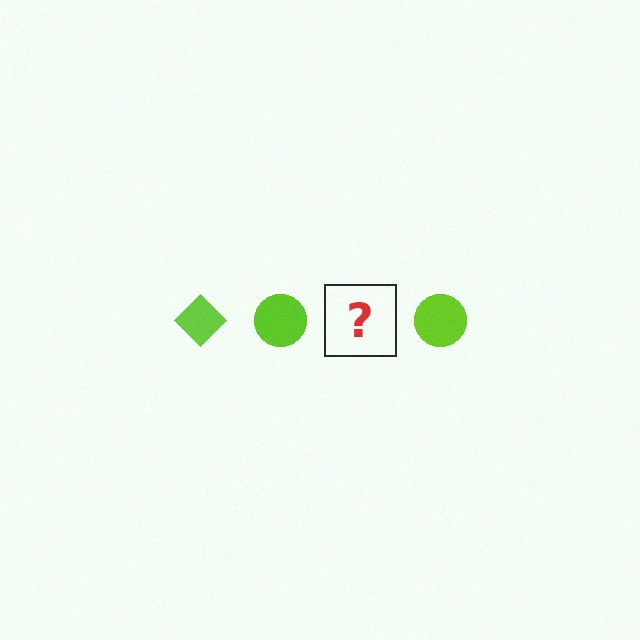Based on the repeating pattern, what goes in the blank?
The blank should be a lime diamond.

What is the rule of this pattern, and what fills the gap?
The rule is that the pattern cycles through diamond, circle shapes in lime. The gap should be filled with a lime diamond.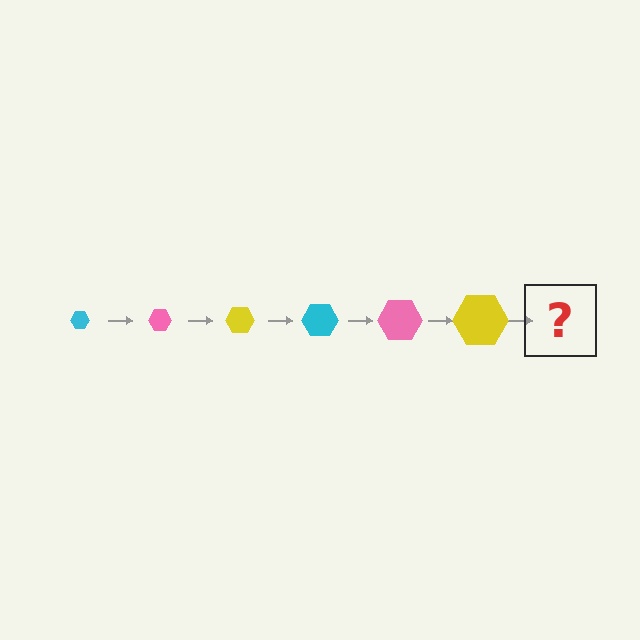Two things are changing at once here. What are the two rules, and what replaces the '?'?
The two rules are that the hexagon grows larger each step and the color cycles through cyan, pink, and yellow. The '?' should be a cyan hexagon, larger than the previous one.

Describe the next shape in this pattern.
It should be a cyan hexagon, larger than the previous one.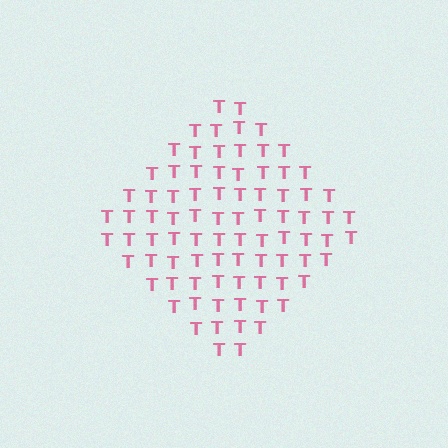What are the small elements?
The small elements are letter T's.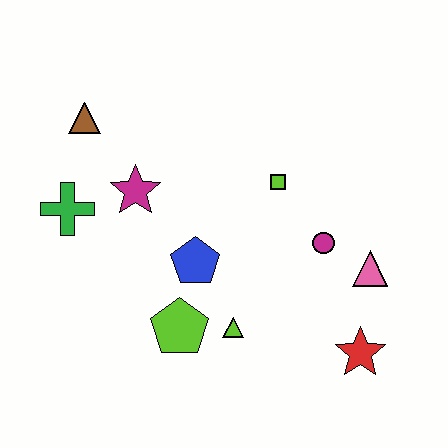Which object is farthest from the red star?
The brown triangle is farthest from the red star.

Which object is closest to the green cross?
The magenta star is closest to the green cross.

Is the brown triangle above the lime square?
Yes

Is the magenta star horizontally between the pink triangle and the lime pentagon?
No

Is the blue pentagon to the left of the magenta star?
No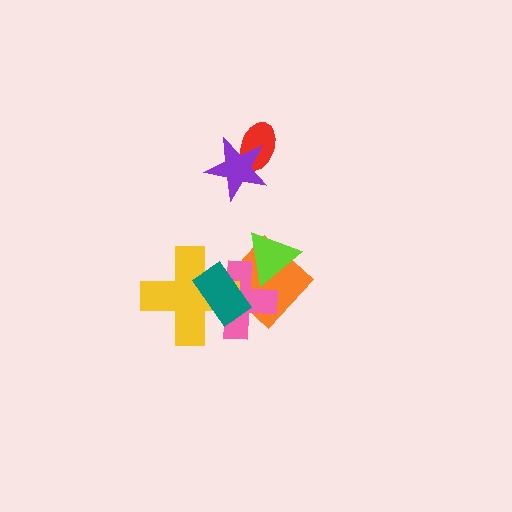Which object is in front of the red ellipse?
The purple star is in front of the red ellipse.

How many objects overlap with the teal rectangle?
3 objects overlap with the teal rectangle.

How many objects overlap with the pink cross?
4 objects overlap with the pink cross.